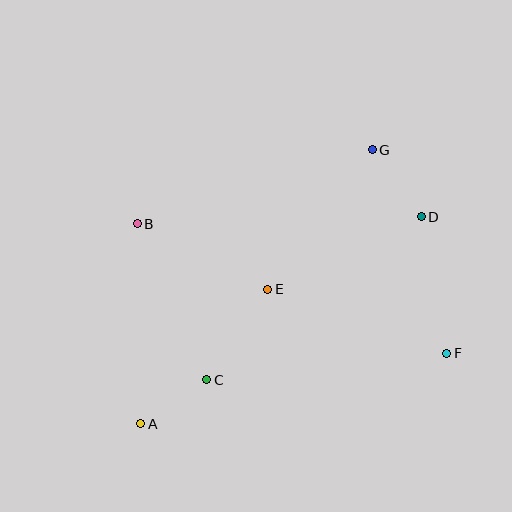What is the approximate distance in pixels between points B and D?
The distance between B and D is approximately 284 pixels.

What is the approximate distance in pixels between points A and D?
The distance between A and D is approximately 349 pixels.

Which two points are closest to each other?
Points A and C are closest to each other.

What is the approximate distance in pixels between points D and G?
The distance between D and G is approximately 83 pixels.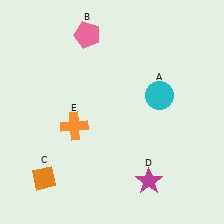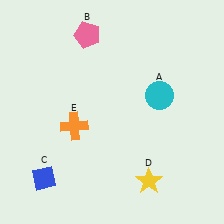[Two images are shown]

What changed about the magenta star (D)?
In Image 1, D is magenta. In Image 2, it changed to yellow.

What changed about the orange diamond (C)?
In Image 1, C is orange. In Image 2, it changed to blue.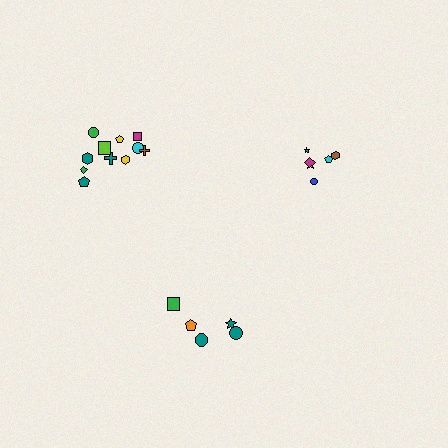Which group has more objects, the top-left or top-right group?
The top-left group.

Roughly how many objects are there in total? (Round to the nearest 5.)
Roughly 25 objects in total.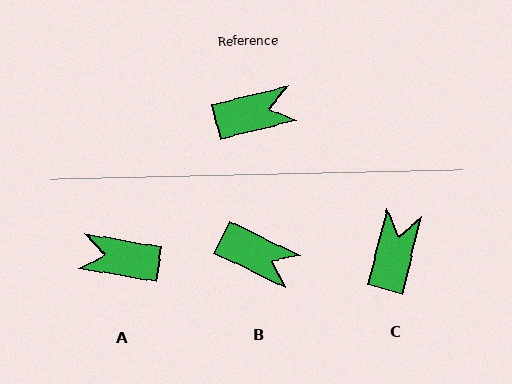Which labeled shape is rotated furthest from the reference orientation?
A, about 157 degrees away.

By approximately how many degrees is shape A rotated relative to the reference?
Approximately 157 degrees counter-clockwise.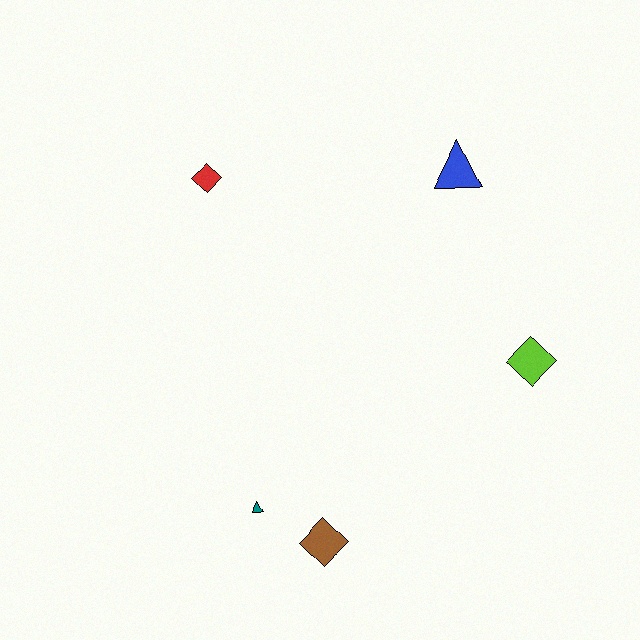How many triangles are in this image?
There are 2 triangles.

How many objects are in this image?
There are 5 objects.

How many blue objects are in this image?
There is 1 blue object.